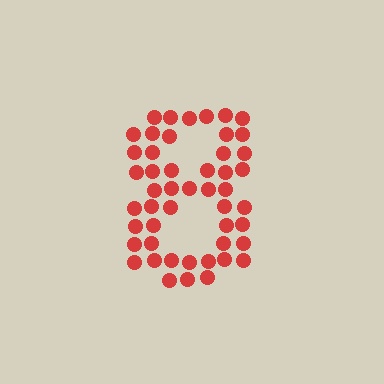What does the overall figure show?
The overall figure shows the digit 8.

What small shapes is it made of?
It is made of small circles.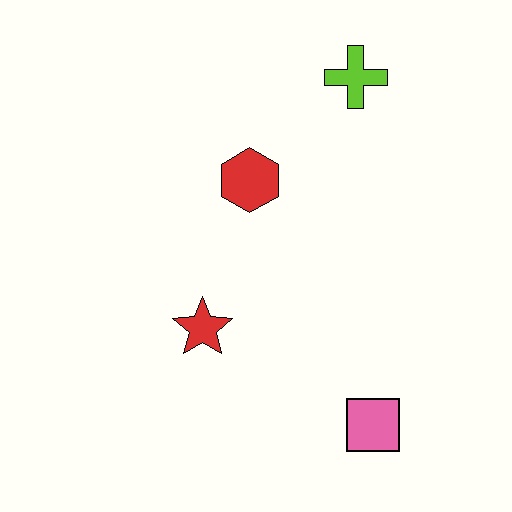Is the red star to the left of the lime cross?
Yes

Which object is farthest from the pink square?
The lime cross is farthest from the pink square.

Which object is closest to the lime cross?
The red hexagon is closest to the lime cross.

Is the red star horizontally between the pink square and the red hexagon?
No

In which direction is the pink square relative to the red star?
The pink square is to the right of the red star.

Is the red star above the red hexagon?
No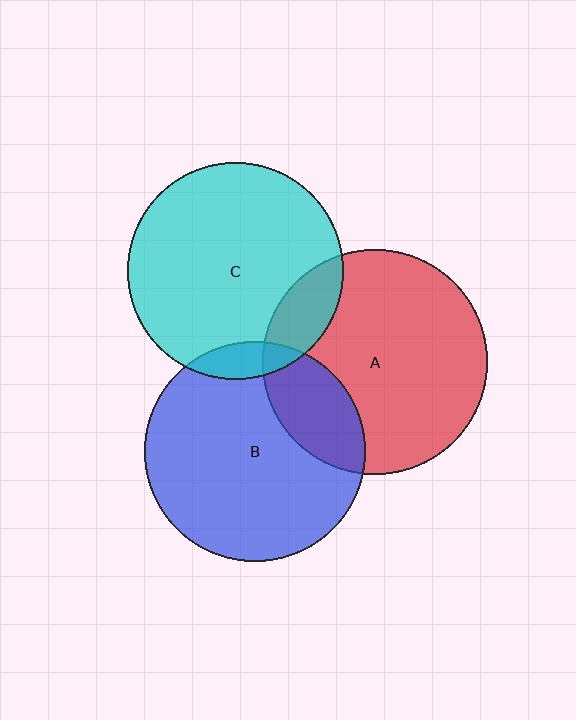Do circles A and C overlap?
Yes.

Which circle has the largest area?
Circle A (red).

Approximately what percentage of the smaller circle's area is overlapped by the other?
Approximately 15%.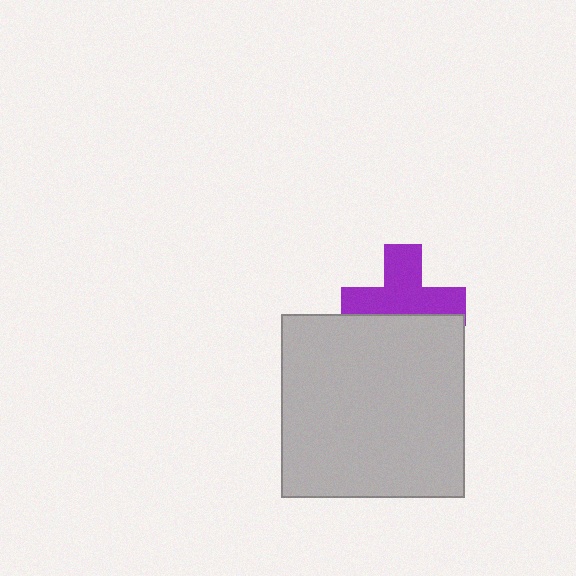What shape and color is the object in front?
The object in front is a light gray square.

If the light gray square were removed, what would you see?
You would see the complete purple cross.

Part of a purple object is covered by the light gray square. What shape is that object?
It is a cross.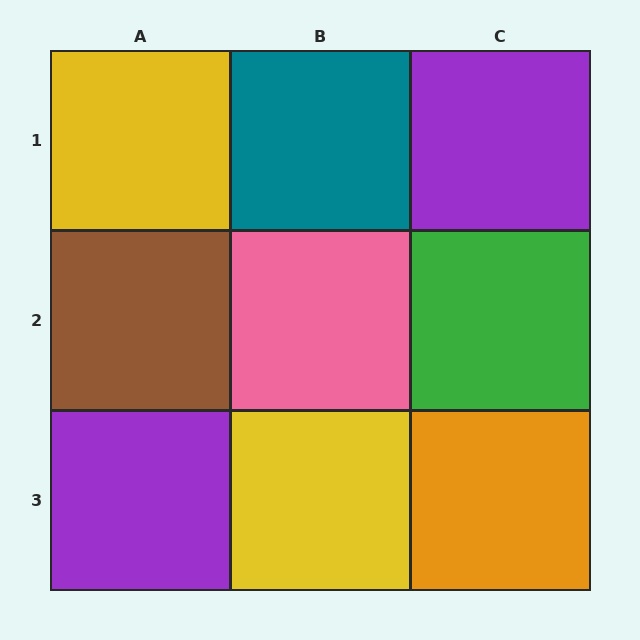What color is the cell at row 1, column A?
Yellow.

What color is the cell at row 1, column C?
Purple.